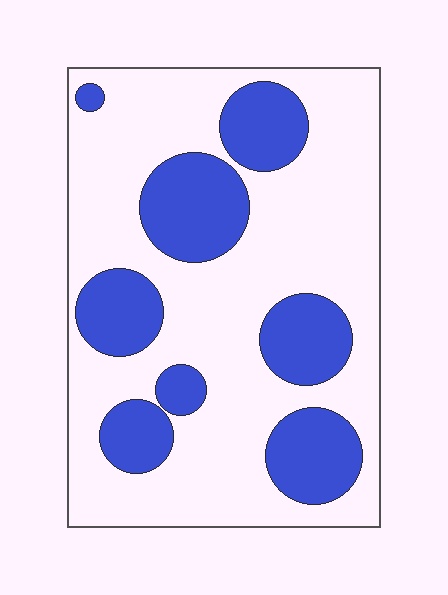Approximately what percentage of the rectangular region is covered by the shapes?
Approximately 30%.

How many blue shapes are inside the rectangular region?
8.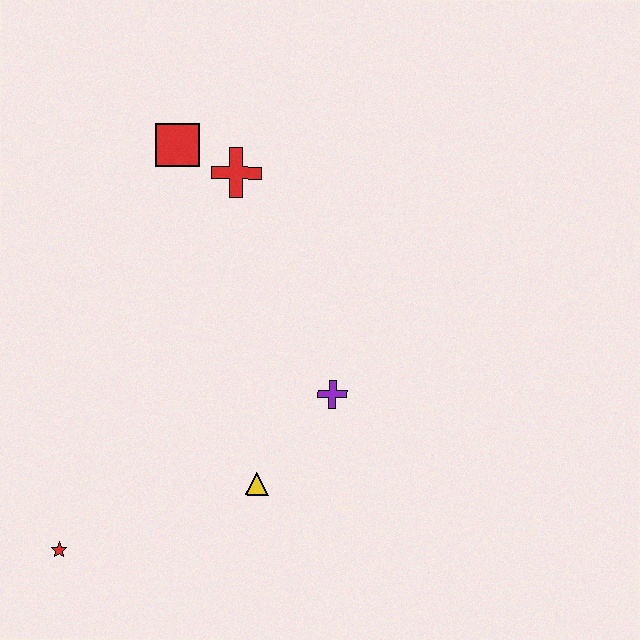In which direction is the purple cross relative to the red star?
The purple cross is to the right of the red star.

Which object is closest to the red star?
The yellow triangle is closest to the red star.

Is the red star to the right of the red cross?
No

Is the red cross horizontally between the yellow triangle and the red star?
Yes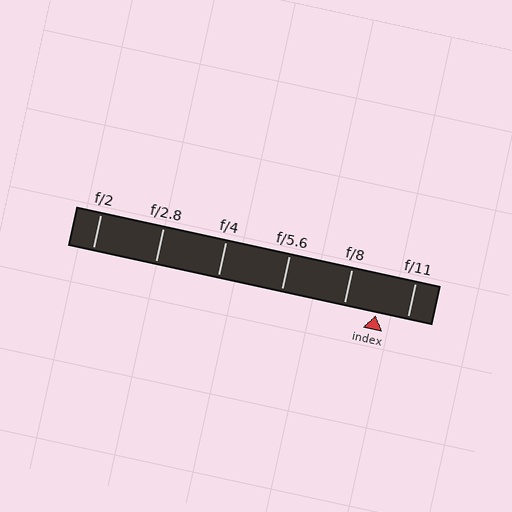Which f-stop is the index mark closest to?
The index mark is closest to f/11.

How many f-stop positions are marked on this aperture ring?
There are 6 f-stop positions marked.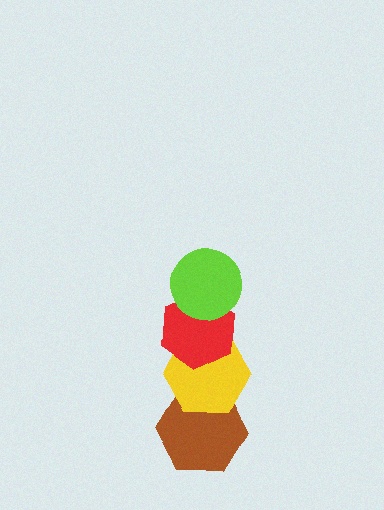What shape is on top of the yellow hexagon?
The red hexagon is on top of the yellow hexagon.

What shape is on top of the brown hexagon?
The yellow hexagon is on top of the brown hexagon.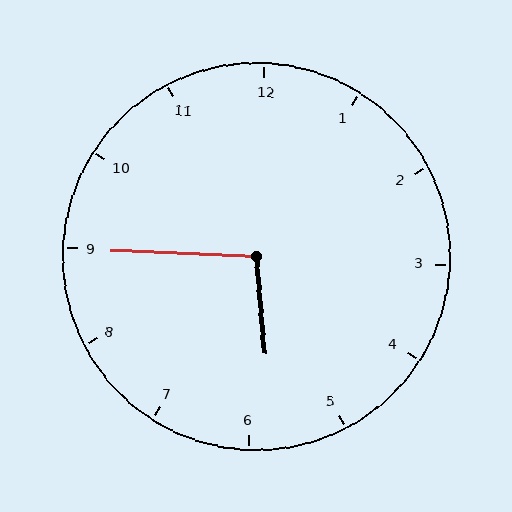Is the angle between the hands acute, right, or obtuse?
It is obtuse.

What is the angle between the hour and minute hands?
Approximately 98 degrees.